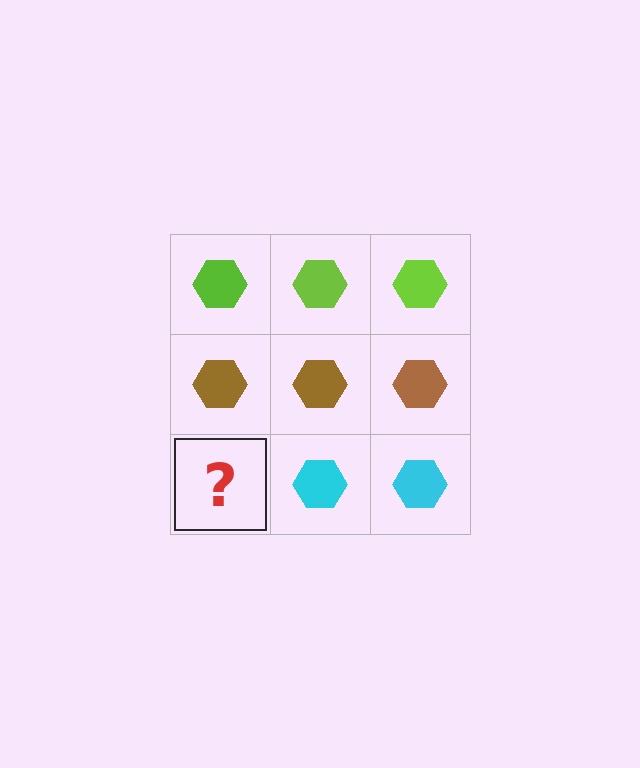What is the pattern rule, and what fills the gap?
The rule is that each row has a consistent color. The gap should be filled with a cyan hexagon.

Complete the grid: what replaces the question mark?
The question mark should be replaced with a cyan hexagon.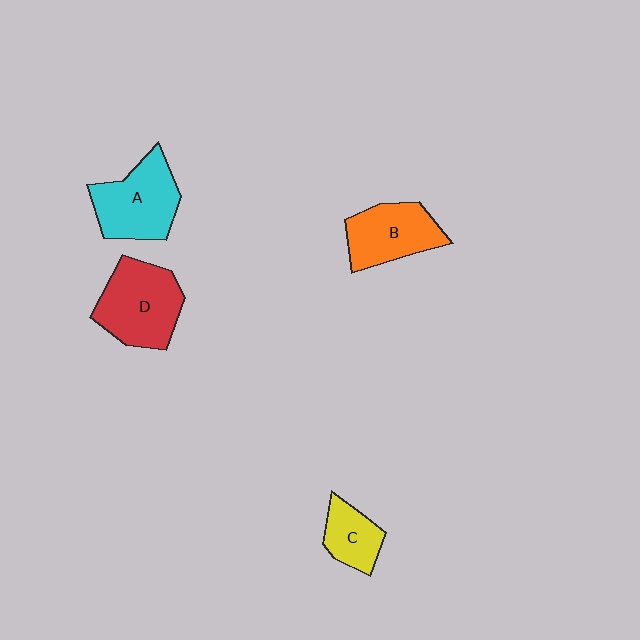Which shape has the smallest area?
Shape C (yellow).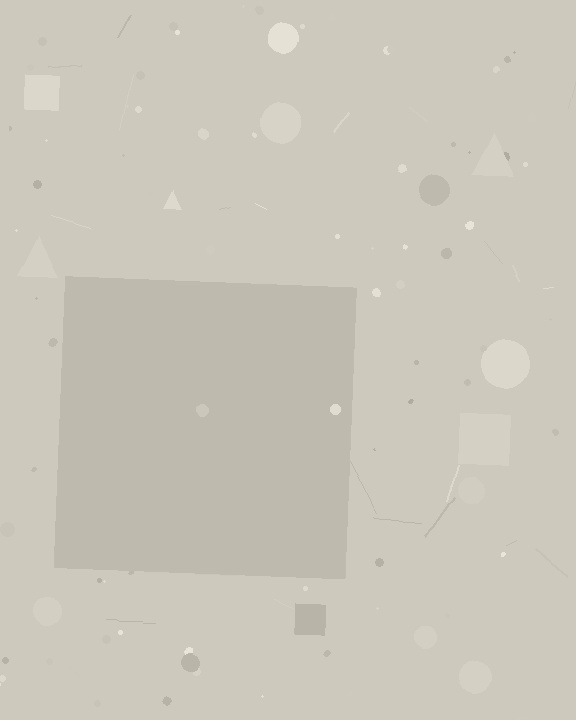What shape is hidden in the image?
A square is hidden in the image.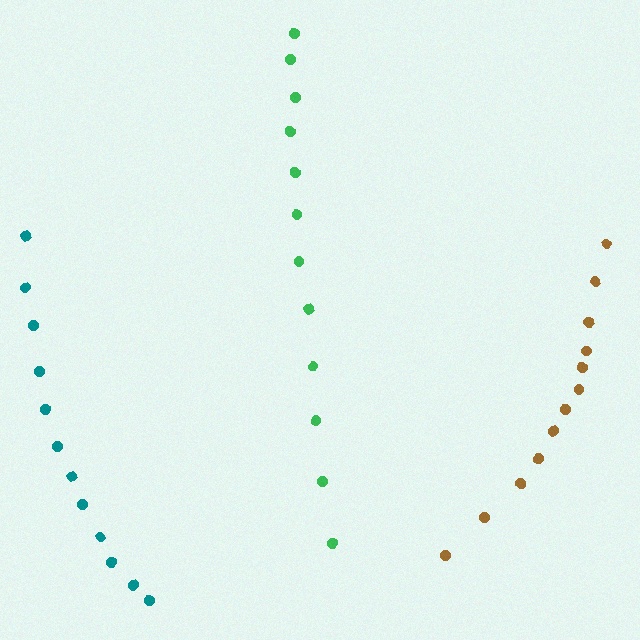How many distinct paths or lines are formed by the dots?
There are 3 distinct paths.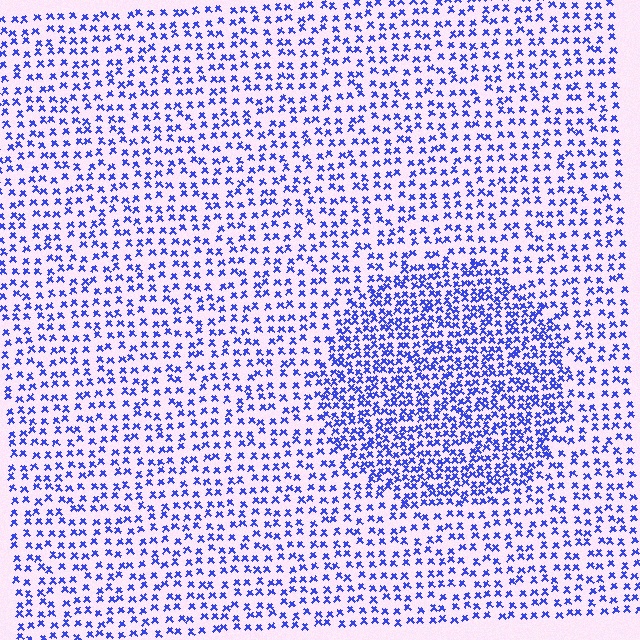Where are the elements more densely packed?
The elements are more densely packed inside the circle boundary.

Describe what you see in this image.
The image contains small blue elements arranged at two different densities. A circle-shaped region is visible where the elements are more densely packed than the surrounding area.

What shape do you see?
I see a circle.